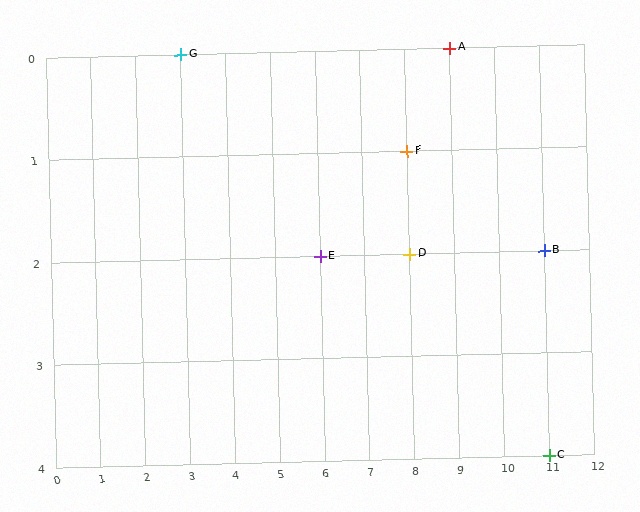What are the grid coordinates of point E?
Point E is at grid coordinates (6, 2).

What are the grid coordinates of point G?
Point G is at grid coordinates (3, 0).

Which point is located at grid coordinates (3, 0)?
Point G is at (3, 0).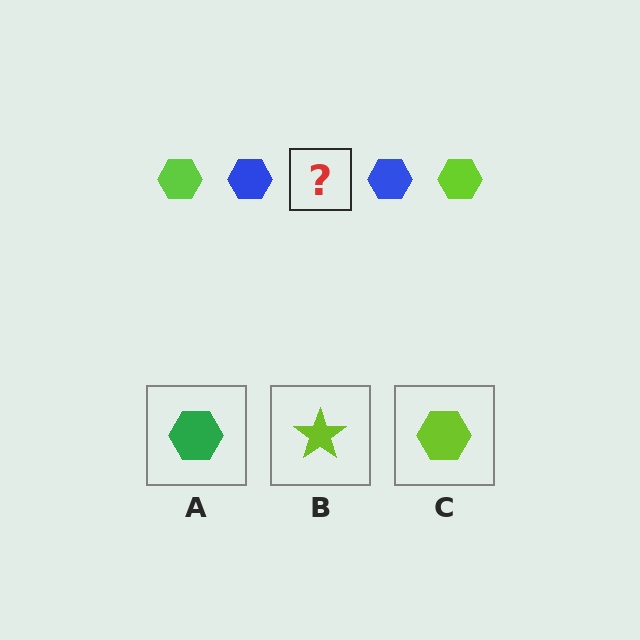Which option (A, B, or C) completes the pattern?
C.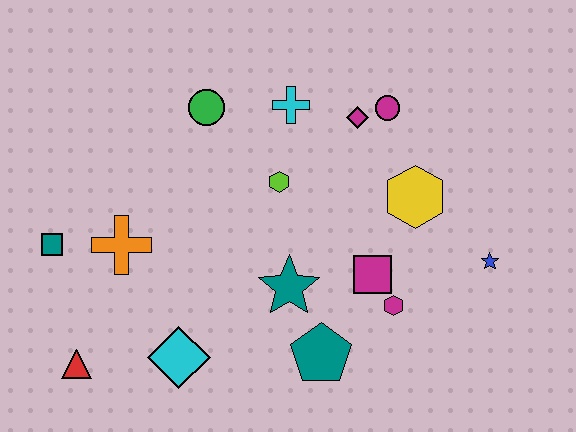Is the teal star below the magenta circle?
Yes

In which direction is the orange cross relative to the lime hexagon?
The orange cross is to the left of the lime hexagon.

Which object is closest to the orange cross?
The teal square is closest to the orange cross.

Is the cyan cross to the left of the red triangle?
No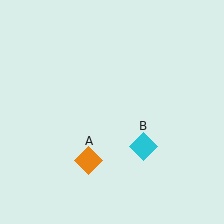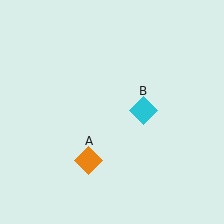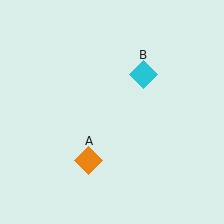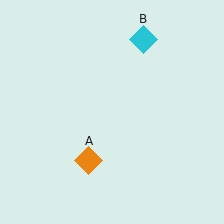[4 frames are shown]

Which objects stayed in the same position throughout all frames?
Orange diamond (object A) remained stationary.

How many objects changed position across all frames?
1 object changed position: cyan diamond (object B).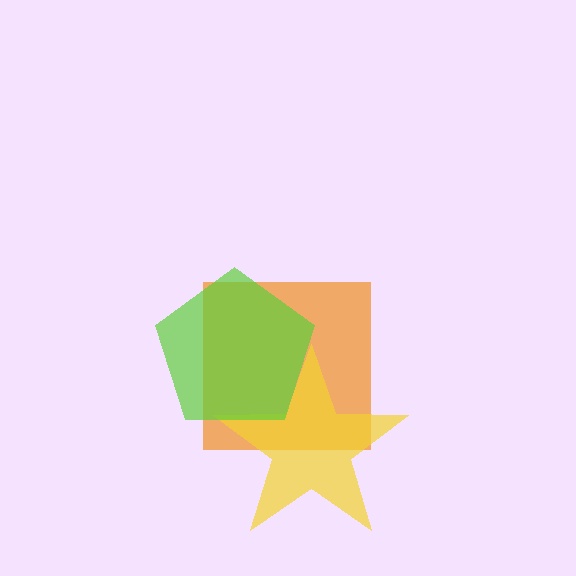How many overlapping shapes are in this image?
There are 3 overlapping shapes in the image.